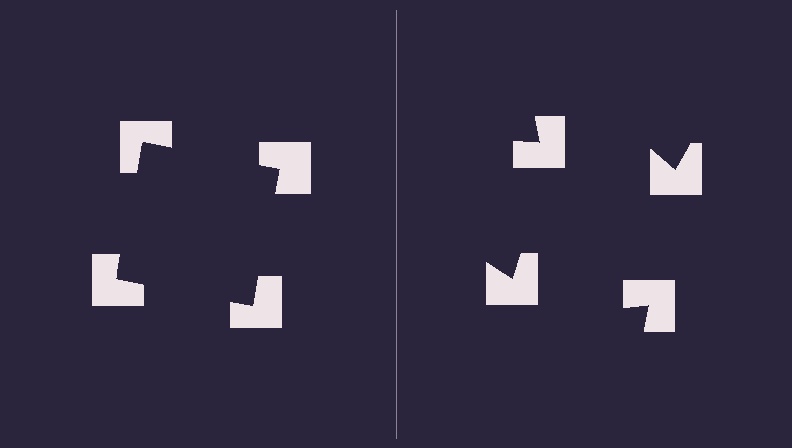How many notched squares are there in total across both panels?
8 — 4 on each side.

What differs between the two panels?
The notched squares are positioned identically on both sides; only the wedge orientations differ. On the left they align to a square; on the right they are misaligned.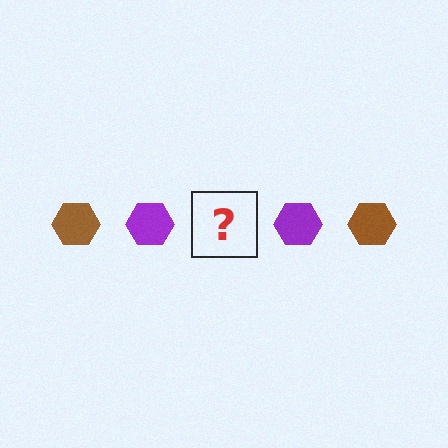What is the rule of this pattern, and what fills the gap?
The rule is that the pattern cycles through brown, purple hexagons. The gap should be filled with a brown hexagon.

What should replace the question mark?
The question mark should be replaced with a brown hexagon.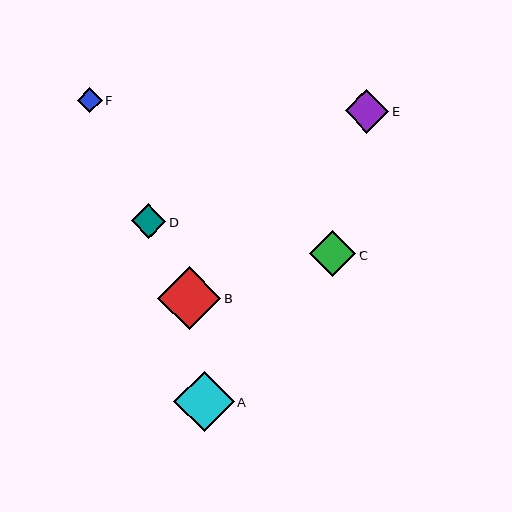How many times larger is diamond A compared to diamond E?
Diamond A is approximately 1.4 times the size of diamond E.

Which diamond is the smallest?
Diamond F is the smallest with a size of approximately 24 pixels.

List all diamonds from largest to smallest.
From largest to smallest: B, A, C, E, D, F.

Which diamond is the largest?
Diamond B is the largest with a size of approximately 63 pixels.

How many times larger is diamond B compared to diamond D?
Diamond B is approximately 1.8 times the size of diamond D.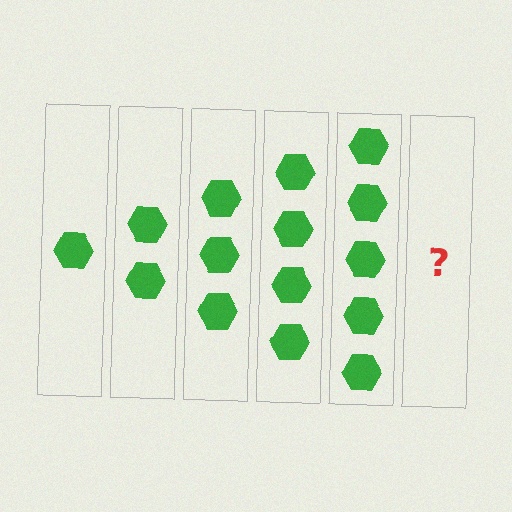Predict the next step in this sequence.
The next step is 6 hexagons.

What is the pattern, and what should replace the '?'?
The pattern is that each step adds one more hexagon. The '?' should be 6 hexagons.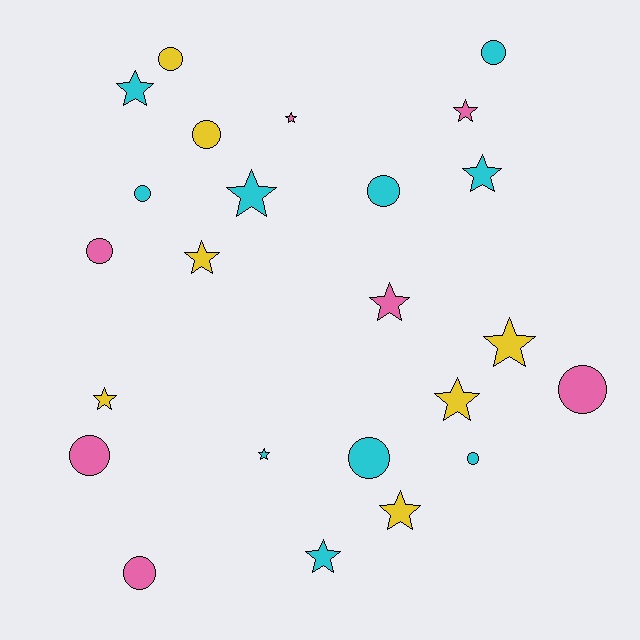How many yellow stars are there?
There are 5 yellow stars.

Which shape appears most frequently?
Star, with 13 objects.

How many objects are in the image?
There are 24 objects.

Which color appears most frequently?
Cyan, with 10 objects.